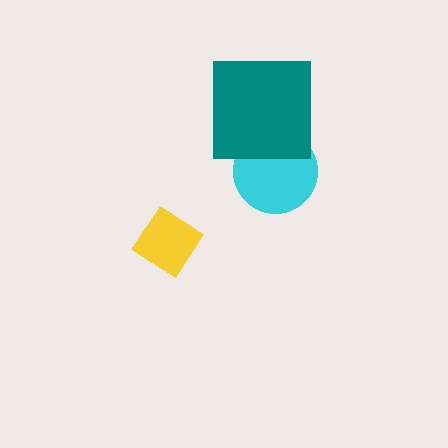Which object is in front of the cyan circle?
The teal square is in front of the cyan circle.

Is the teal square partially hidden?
No, no other shape covers it.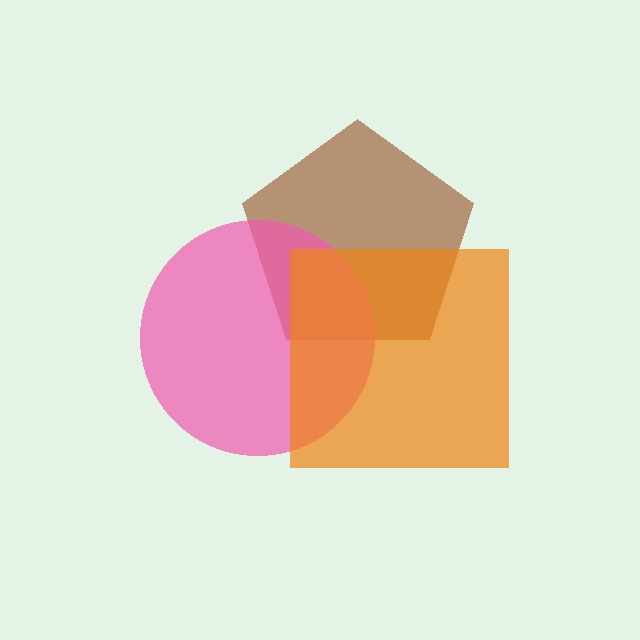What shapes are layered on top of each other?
The layered shapes are: a brown pentagon, a pink circle, an orange square.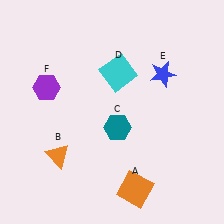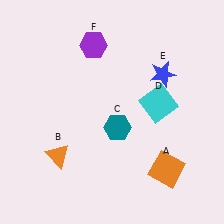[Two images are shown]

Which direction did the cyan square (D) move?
The cyan square (D) moved right.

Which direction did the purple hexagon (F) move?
The purple hexagon (F) moved right.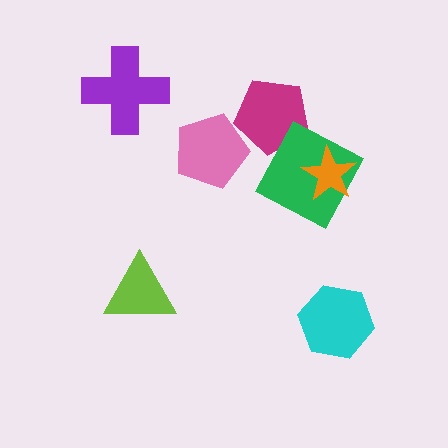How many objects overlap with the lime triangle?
0 objects overlap with the lime triangle.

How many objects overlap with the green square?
2 objects overlap with the green square.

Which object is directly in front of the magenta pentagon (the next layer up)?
The green square is directly in front of the magenta pentagon.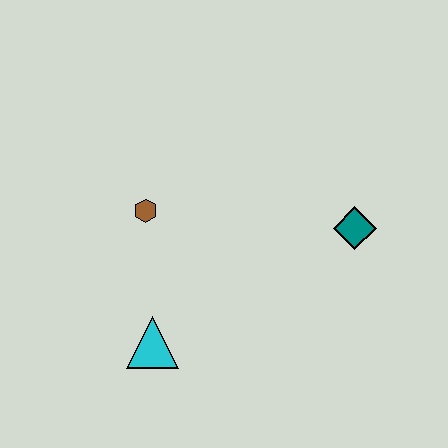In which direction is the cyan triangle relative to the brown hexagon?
The cyan triangle is below the brown hexagon.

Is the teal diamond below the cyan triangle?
No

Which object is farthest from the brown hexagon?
The teal diamond is farthest from the brown hexagon.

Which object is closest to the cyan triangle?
The brown hexagon is closest to the cyan triangle.